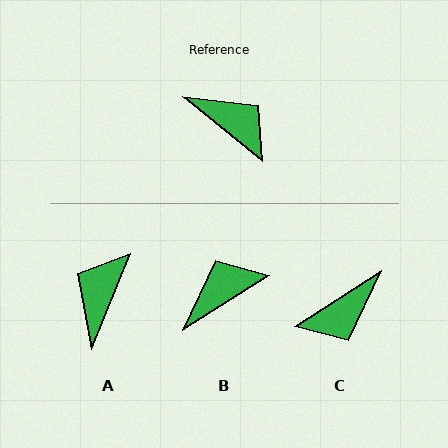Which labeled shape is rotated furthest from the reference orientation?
C, about 108 degrees away.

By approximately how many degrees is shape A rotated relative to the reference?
Approximately 107 degrees counter-clockwise.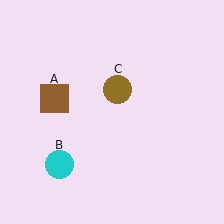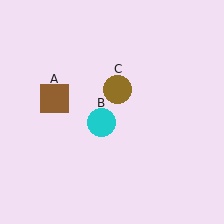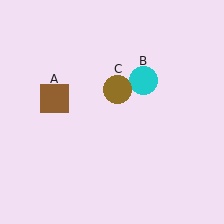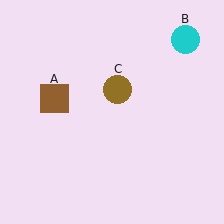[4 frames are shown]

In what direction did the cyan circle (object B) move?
The cyan circle (object B) moved up and to the right.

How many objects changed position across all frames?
1 object changed position: cyan circle (object B).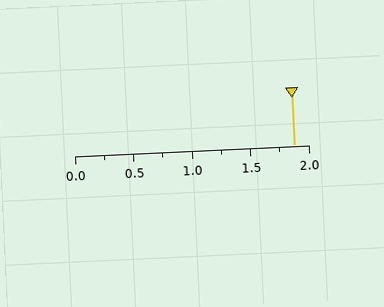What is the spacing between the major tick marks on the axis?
The major ticks are spaced 0.5 apart.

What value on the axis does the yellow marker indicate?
The marker indicates approximately 1.88.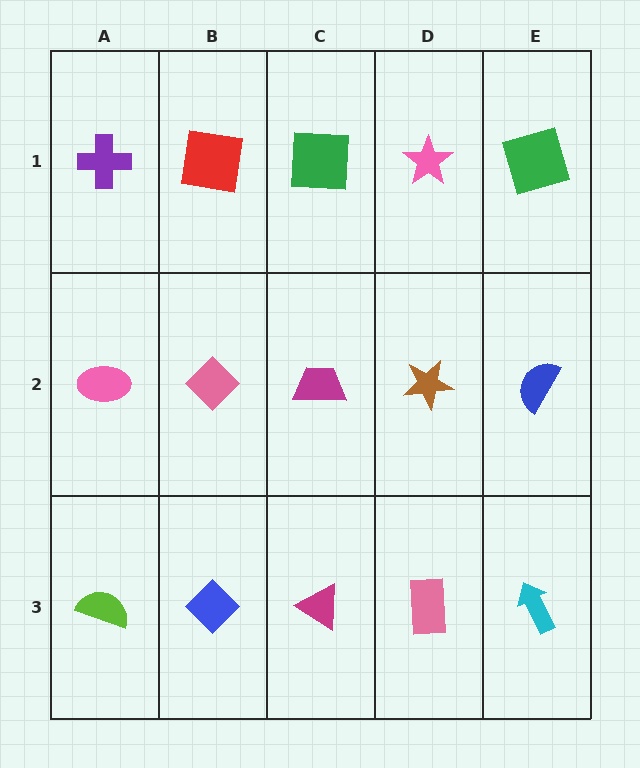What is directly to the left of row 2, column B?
A pink ellipse.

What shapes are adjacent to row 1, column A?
A pink ellipse (row 2, column A), a red square (row 1, column B).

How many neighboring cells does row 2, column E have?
3.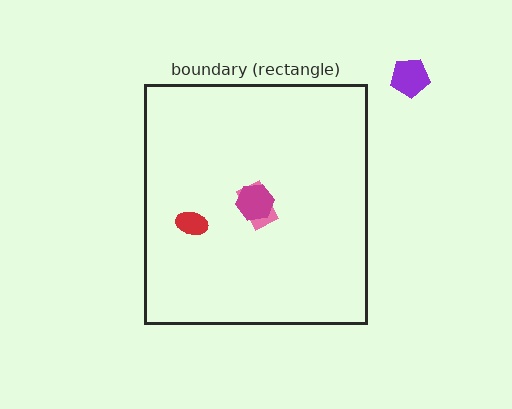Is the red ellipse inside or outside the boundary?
Inside.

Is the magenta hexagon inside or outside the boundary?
Inside.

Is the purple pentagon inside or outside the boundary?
Outside.